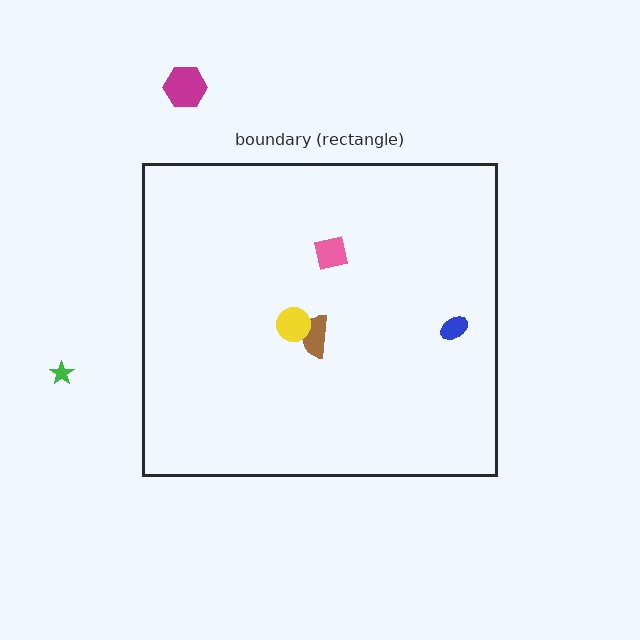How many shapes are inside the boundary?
4 inside, 2 outside.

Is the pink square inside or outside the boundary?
Inside.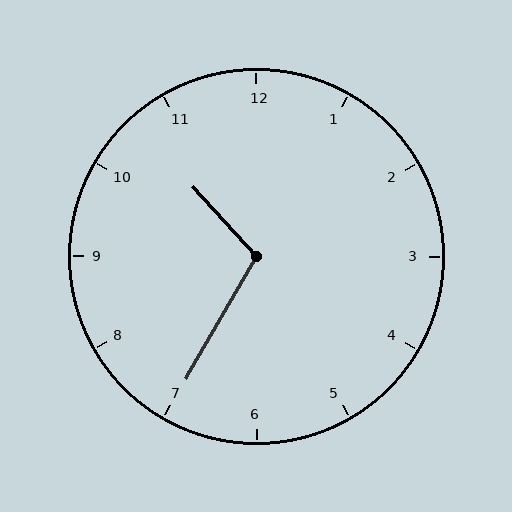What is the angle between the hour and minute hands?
Approximately 108 degrees.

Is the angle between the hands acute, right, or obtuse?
It is obtuse.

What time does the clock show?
10:35.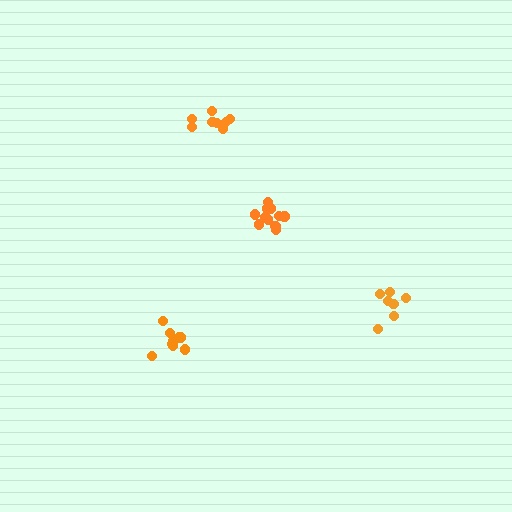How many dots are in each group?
Group 1: 7 dots, Group 2: 11 dots, Group 3: 8 dots, Group 4: 9 dots (35 total).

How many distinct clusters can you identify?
There are 4 distinct clusters.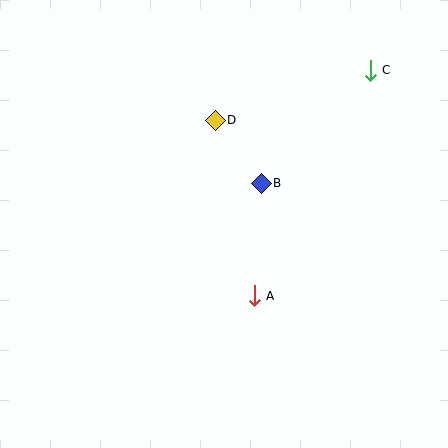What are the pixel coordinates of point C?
Point C is at (370, 70).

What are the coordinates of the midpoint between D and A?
The midpoint between D and A is at (235, 208).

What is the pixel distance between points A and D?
The distance between A and D is 180 pixels.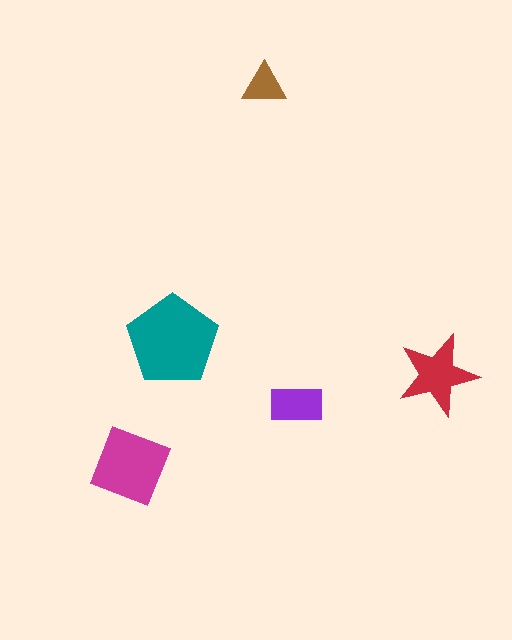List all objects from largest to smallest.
The teal pentagon, the magenta square, the red star, the purple rectangle, the brown triangle.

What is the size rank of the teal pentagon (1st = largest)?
1st.